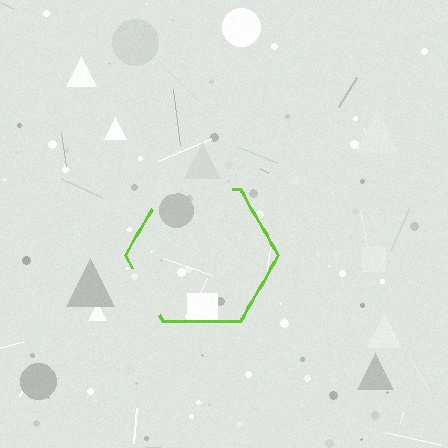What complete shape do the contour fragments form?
The contour fragments form a hexagon.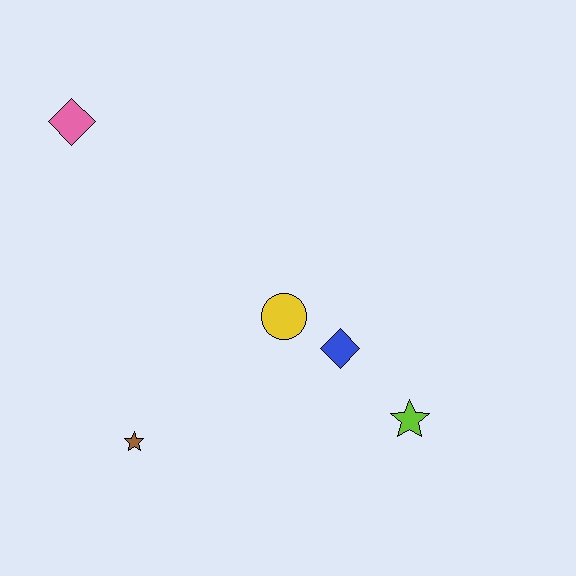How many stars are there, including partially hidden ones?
There are 2 stars.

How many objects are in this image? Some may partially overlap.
There are 5 objects.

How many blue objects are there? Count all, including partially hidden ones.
There is 1 blue object.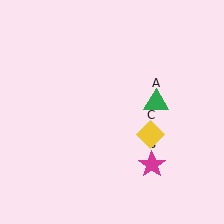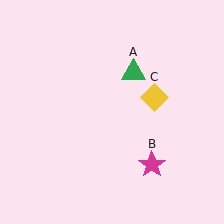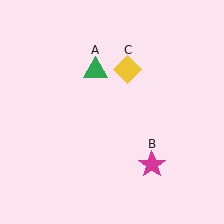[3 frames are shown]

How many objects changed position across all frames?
2 objects changed position: green triangle (object A), yellow diamond (object C).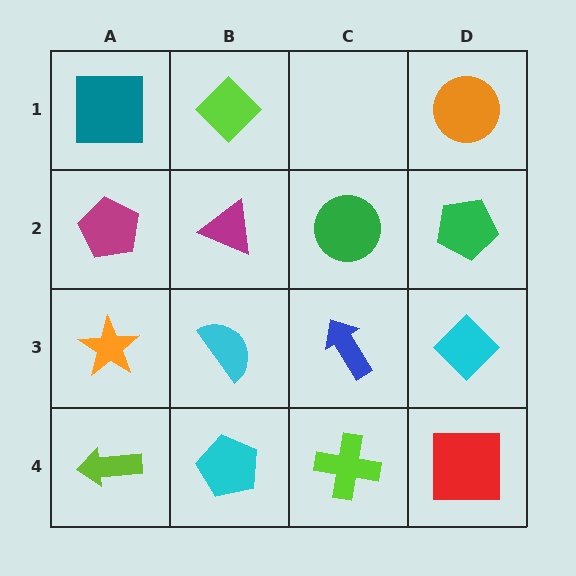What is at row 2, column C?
A green circle.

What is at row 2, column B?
A magenta triangle.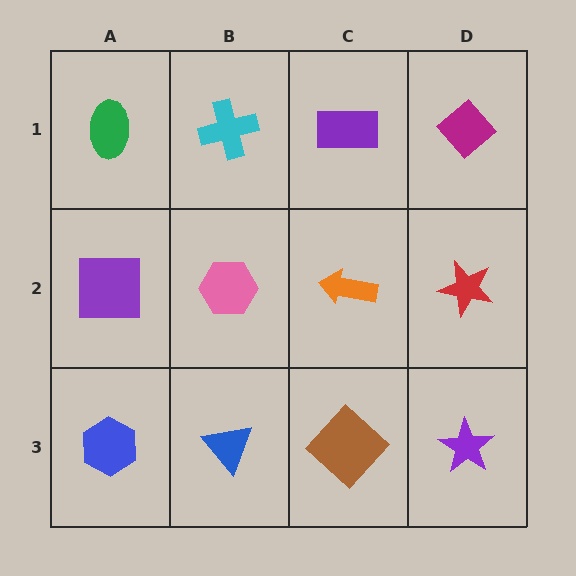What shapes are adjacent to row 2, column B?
A cyan cross (row 1, column B), a blue triangle (row 3, column B), a purple square (row 2, column A), an orange arrow (row 2, column C).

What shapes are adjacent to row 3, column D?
A red star (row 2, column D), a brown diamond (row 3, column C).